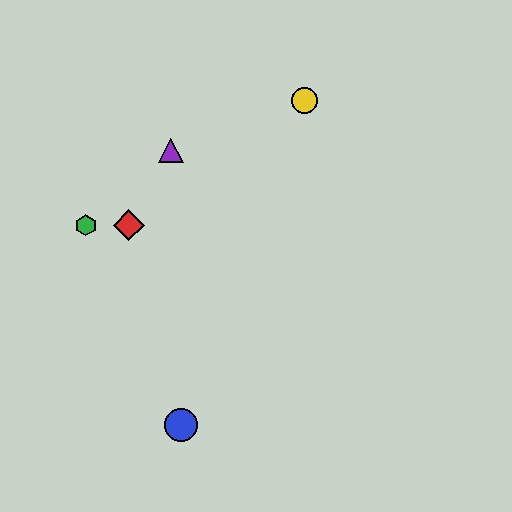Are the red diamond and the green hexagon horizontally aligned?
Yes, both are at y≈225.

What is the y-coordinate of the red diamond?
The red diamond is at y≈225.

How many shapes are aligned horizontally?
2 shapes (the red diamond, the green hexagon) are aligned horizontally.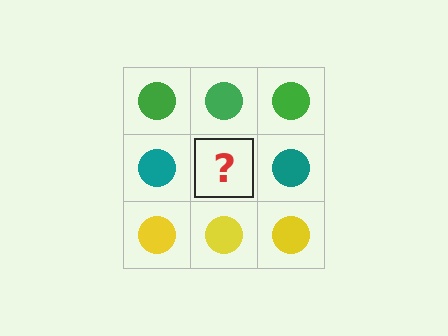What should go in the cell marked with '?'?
The missing cell should contain a teal circle.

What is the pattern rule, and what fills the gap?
The rule is that each row has a consistent color. The gap should be filled with a teal circle.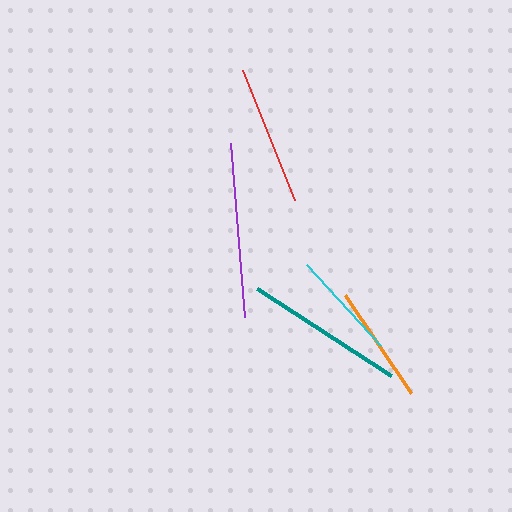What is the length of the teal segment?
The teal segment is approximately 160 pixels long.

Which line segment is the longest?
The purple line is the longest at approximately 175 pixels.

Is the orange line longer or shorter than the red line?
The red line is longer than the orange line.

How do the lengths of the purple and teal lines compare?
The purple and teal lines are approximately the same length.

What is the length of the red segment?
The red segment is approximately 140 pixels long.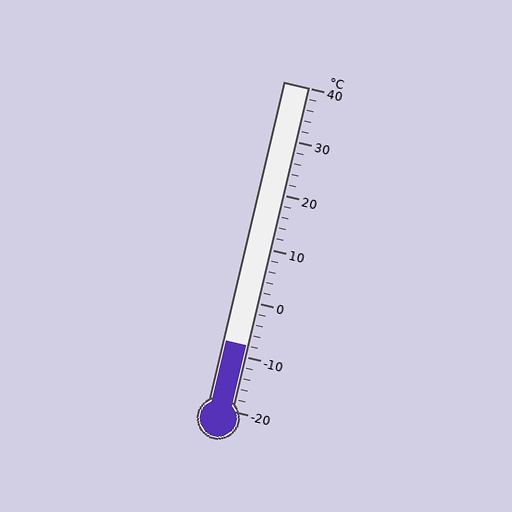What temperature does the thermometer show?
The thermometer shows approximately -8°C.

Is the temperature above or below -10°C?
The temperature is above -10°C.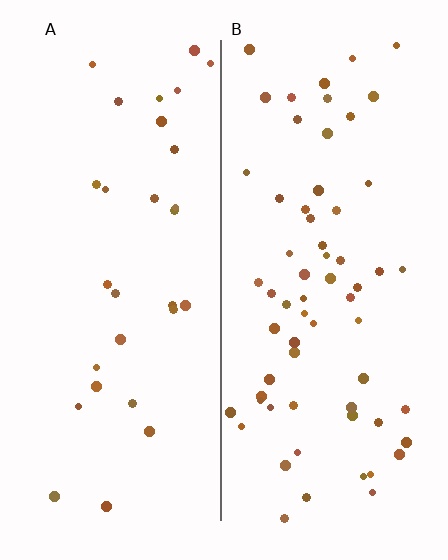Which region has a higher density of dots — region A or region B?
B (the right).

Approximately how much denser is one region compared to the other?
Approximately 2.2× — region B over region A.